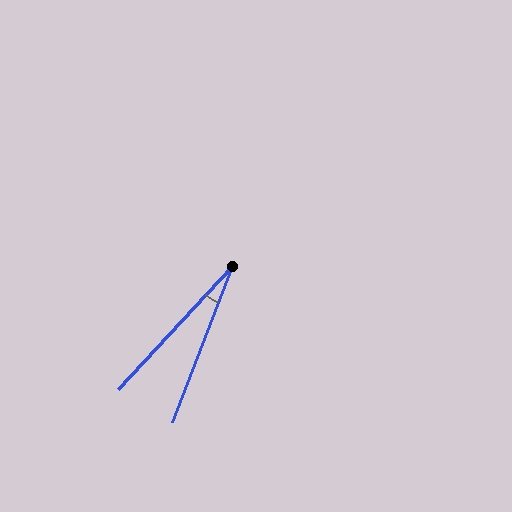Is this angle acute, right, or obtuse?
It is acute.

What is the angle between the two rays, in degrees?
Approximately 22 degrees.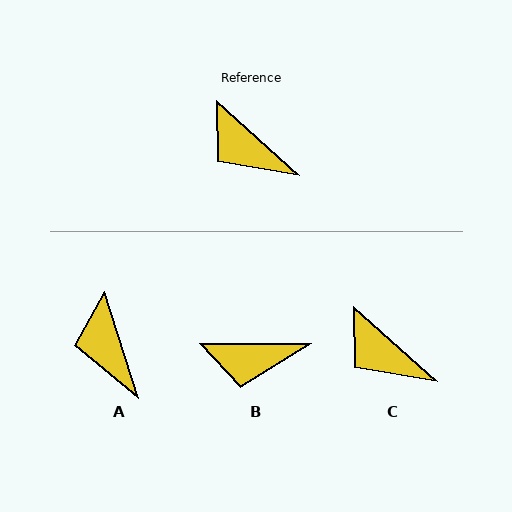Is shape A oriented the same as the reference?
No, it is off by about 30 degrees.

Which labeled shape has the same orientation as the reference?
C.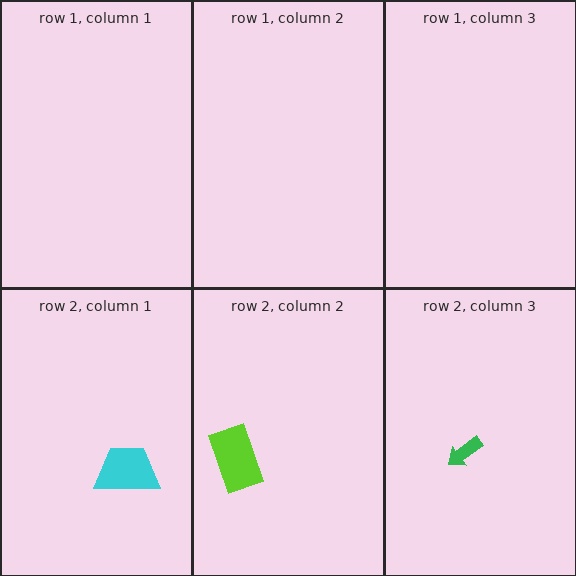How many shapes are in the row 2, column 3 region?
1.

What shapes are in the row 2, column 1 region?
The cyan trapezoid.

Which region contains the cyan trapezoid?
The row 2, column 1 region.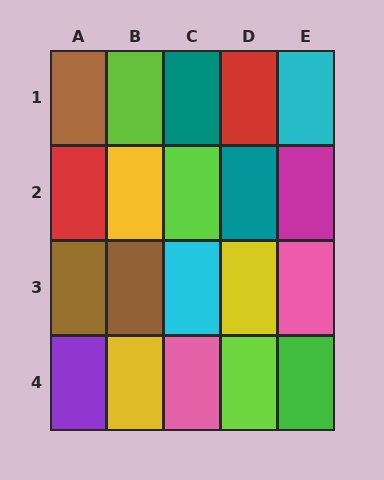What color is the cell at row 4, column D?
Lime.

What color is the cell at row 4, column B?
Yellow.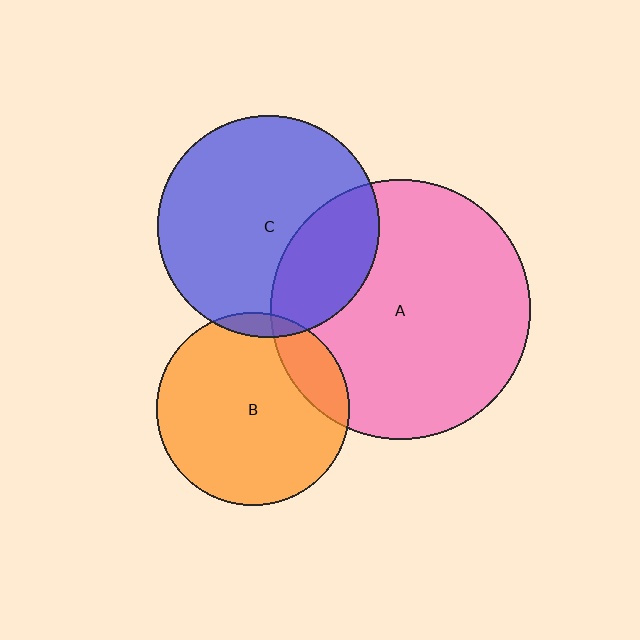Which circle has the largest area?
Circle A (pink).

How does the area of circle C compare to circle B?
Approximately 1.3 times.